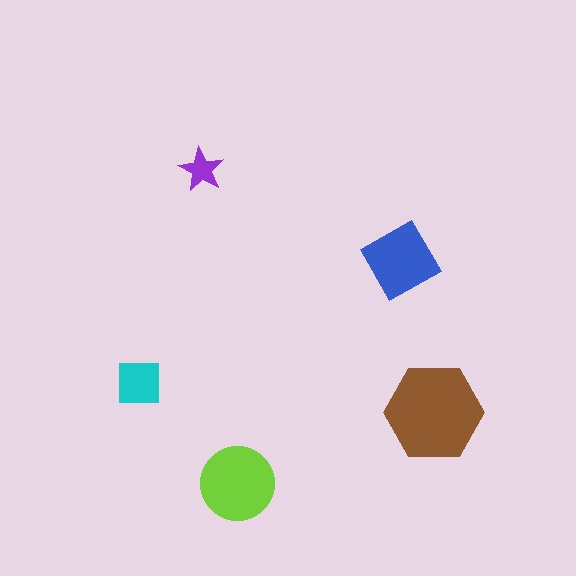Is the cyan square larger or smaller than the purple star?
Larger.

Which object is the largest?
The brown hexagon.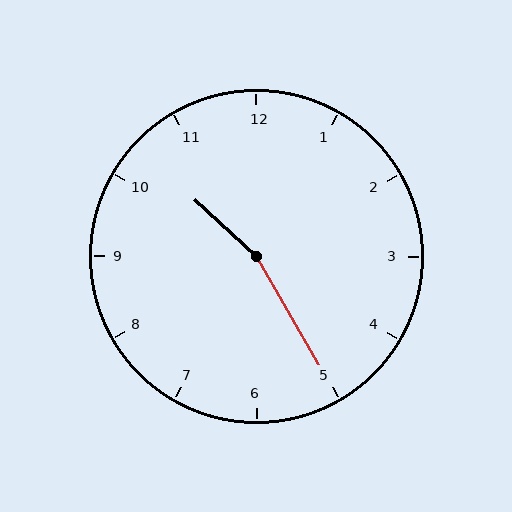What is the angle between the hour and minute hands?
Approximately 162 degrees.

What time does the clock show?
10:25.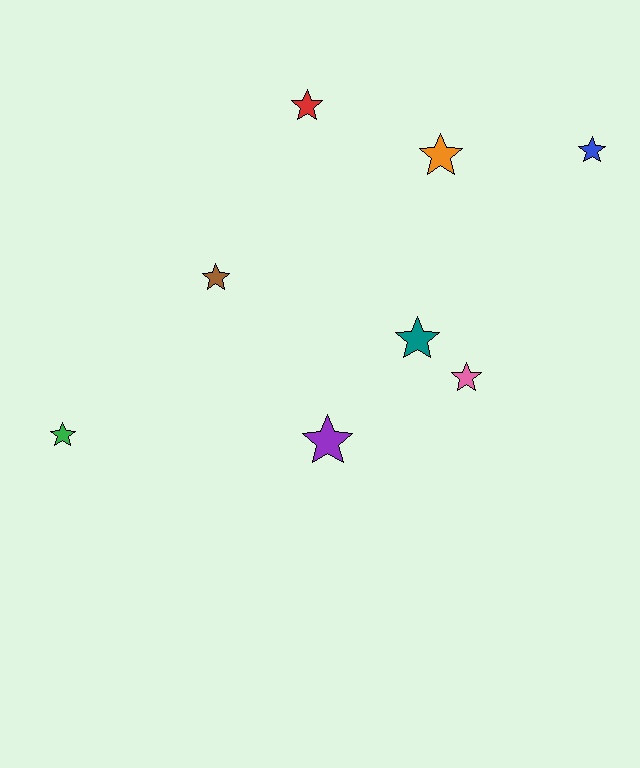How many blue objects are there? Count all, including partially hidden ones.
There is 1 blue object.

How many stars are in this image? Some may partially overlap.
There are 8 stars.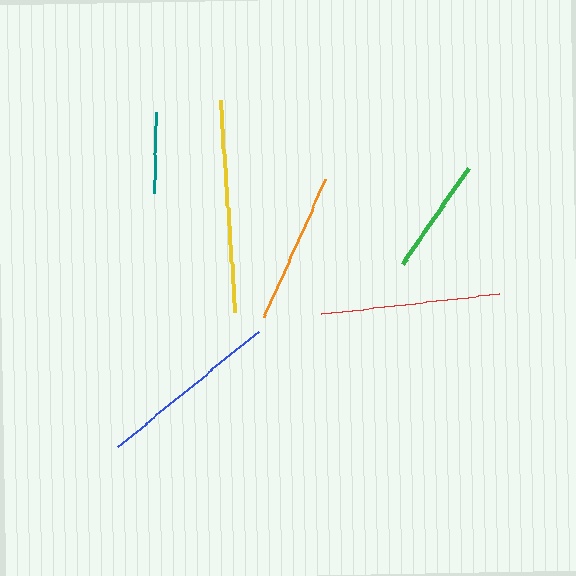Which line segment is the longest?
The yellow line is the longest at approximately 213 pixels.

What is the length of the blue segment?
The blue segment is approximately 182 pixels long.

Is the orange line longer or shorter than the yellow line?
The yellow line is longer than the orange line.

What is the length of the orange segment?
The orange segment is approximately 151 pixels long.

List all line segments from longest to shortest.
From longest to shortest: yellow, blue, red, orange, green, teal.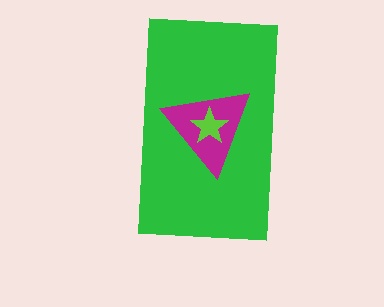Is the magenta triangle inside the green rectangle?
Yes.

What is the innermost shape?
The lime star.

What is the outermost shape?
The green rectangle.